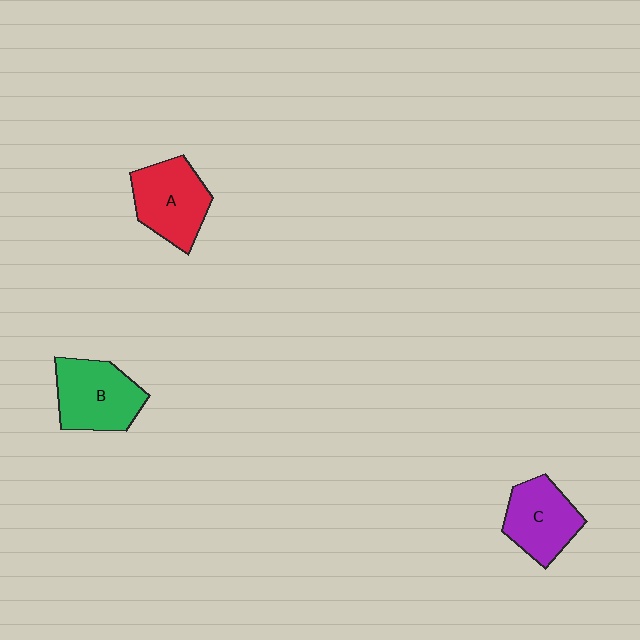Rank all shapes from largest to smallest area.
From largest to smallest: B (green), A (red), C (purple).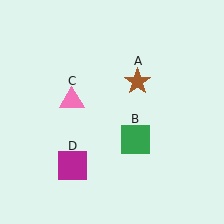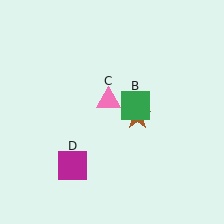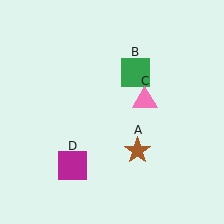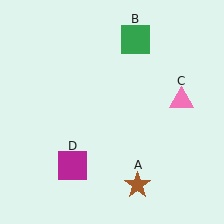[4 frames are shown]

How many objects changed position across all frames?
3 objects changed position: brown star (object A), green square (object B), pink triangle (object C).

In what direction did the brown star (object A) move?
The brown star (object A) moved down.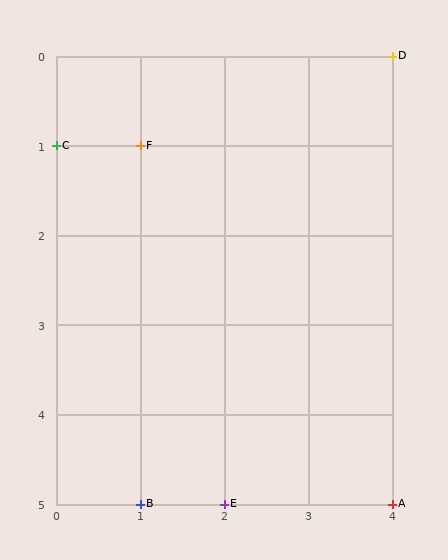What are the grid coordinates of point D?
Point D is at grid coordinates (4, 0).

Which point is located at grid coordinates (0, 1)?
Point C is at (0, 1).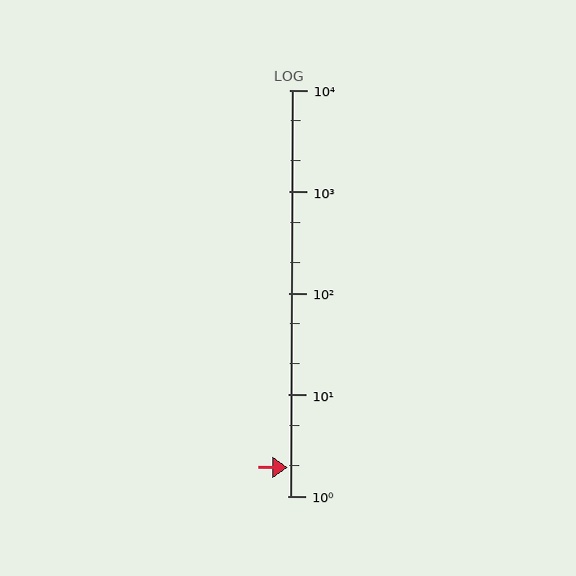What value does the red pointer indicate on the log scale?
The pointer indicates approximately 1.9.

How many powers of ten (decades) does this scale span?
The scale spans 4 decades, from 1 to 10000.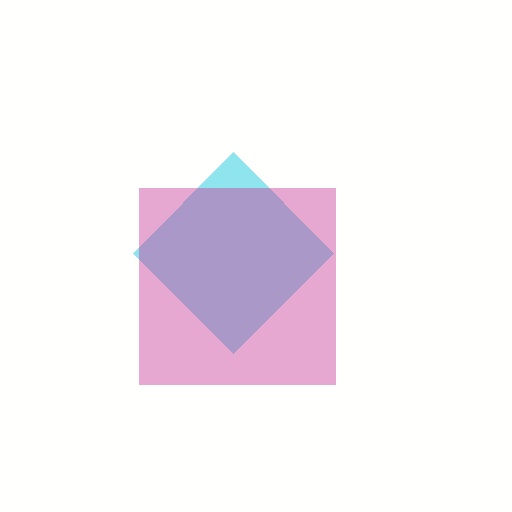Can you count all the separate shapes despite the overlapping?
Yes, there are 2 separate shapes.